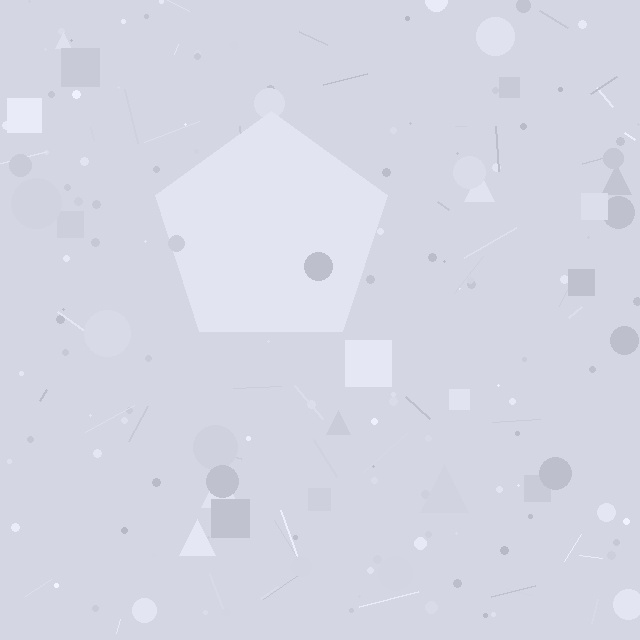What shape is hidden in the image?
A pentagon is hidden in the image.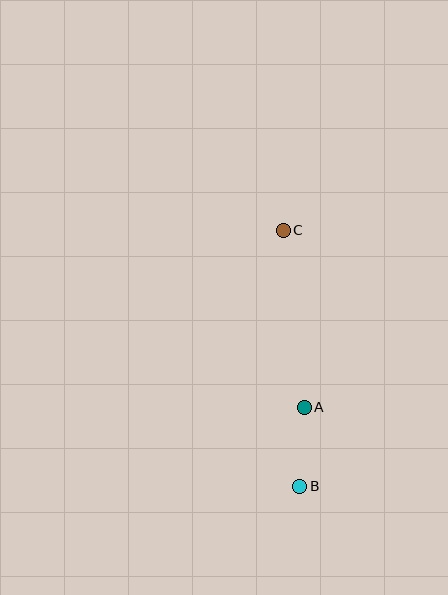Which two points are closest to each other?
Points A and B are closest to each other.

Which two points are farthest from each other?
Points B and C are farthest from each other.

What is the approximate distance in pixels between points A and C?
The distance between A and C is approximately 178 pixels.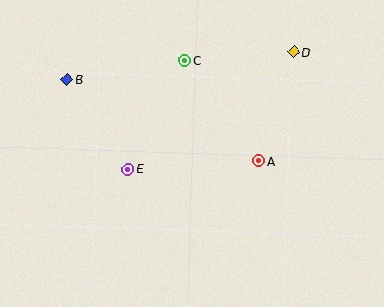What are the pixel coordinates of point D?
Point D is at (294, 52).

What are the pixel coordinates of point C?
Point C is at (185, 60).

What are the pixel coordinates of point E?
Point E is at (128, 169).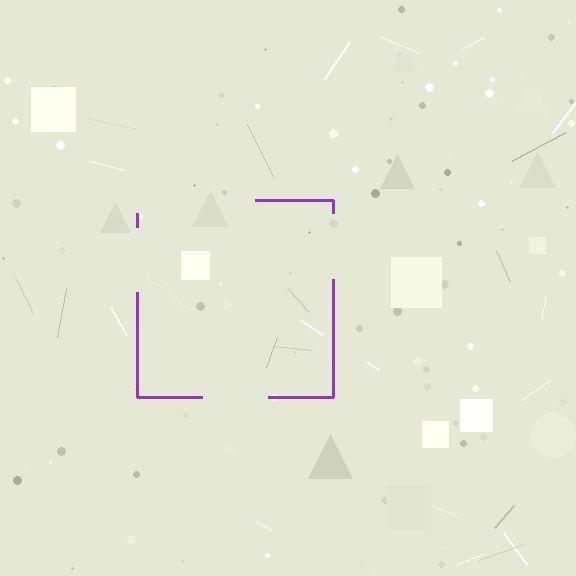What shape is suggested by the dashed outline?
The dashed outline suggests a square.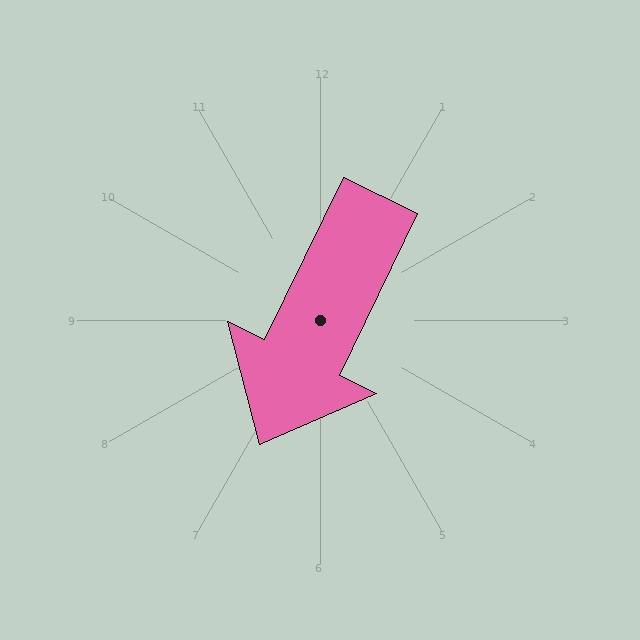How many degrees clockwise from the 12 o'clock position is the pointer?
Approximately 206 degrees.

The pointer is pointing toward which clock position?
Roughly 7 o'clock.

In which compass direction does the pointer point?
Southwest.